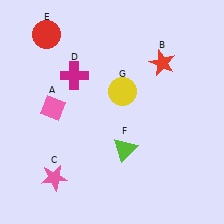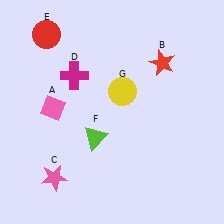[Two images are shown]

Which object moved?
The lime triangle (F) moved left.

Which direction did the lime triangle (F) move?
The lime triangle (F) moved left.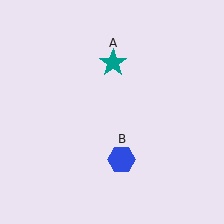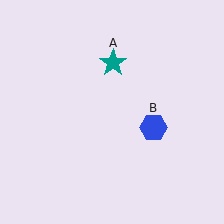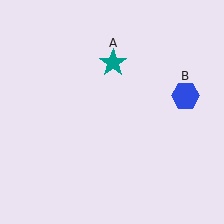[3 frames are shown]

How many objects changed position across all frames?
1 object changed position: blue hexagon (object B).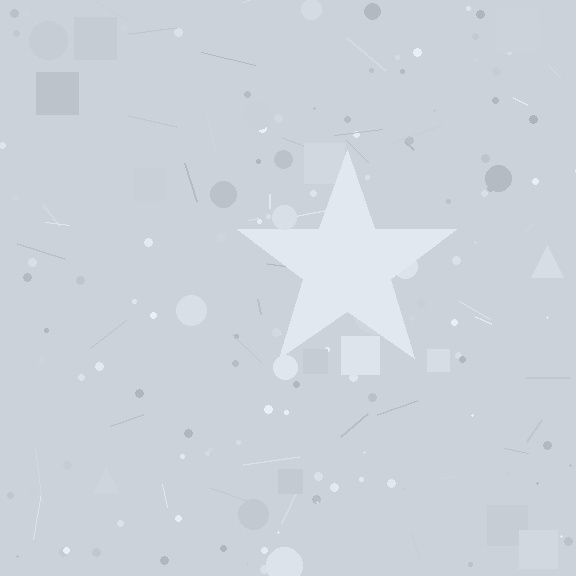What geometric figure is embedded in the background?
A star is embedded in the background.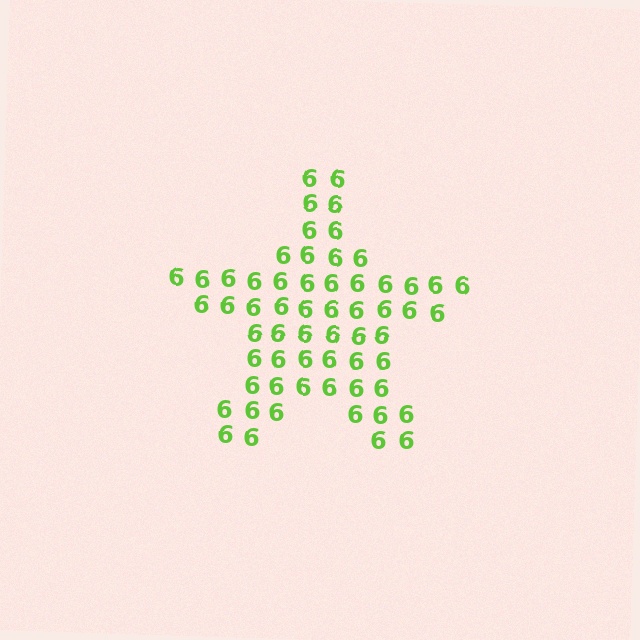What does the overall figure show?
The overall figure shows a star.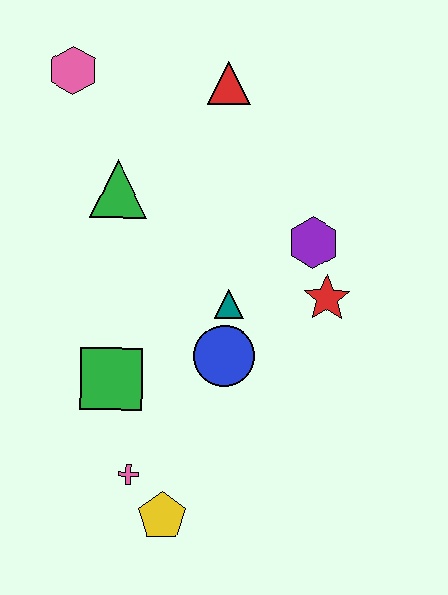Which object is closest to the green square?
The pink cross is closest to the green square.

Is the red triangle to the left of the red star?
Yes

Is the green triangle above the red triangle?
No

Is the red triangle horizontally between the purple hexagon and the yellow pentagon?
Yes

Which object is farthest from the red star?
The pink hexagon is farthest from the red star.